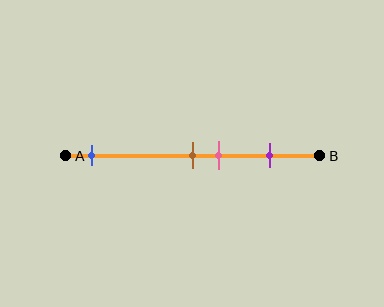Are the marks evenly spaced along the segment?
No, the marks are not evenly spaced.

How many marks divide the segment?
There are 4 marks dividing the segment.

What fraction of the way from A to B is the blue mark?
The blue mark is approximately 10% (0.1) of the way from A to B.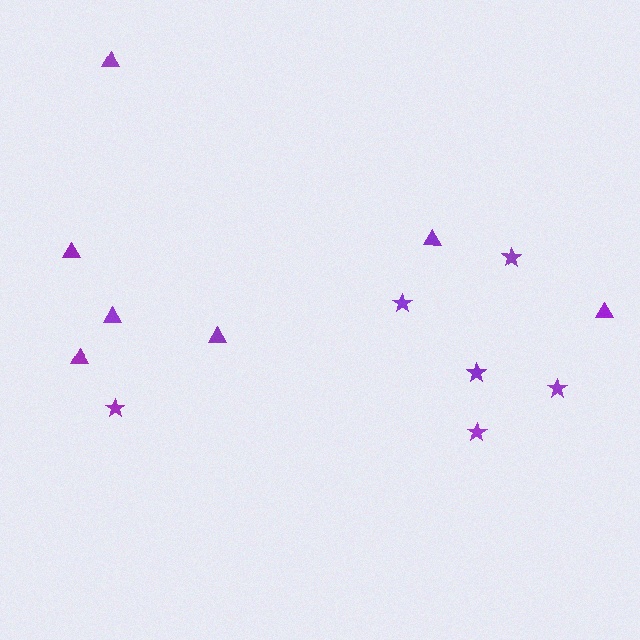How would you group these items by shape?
There are 2 groups: one group of stars (6) and one group of triangles (7).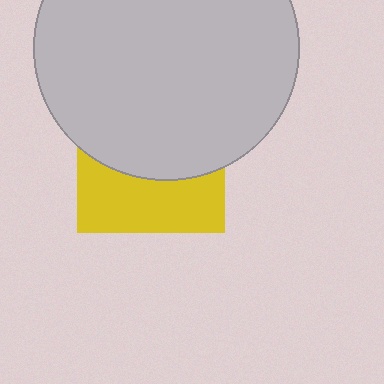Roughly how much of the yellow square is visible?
A small part of it is visible (roughly 40%).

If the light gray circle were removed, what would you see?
You would see the complete yellow square.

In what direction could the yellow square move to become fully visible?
The yellow square could move down. That would shift it out from behind the light gray circle entirely.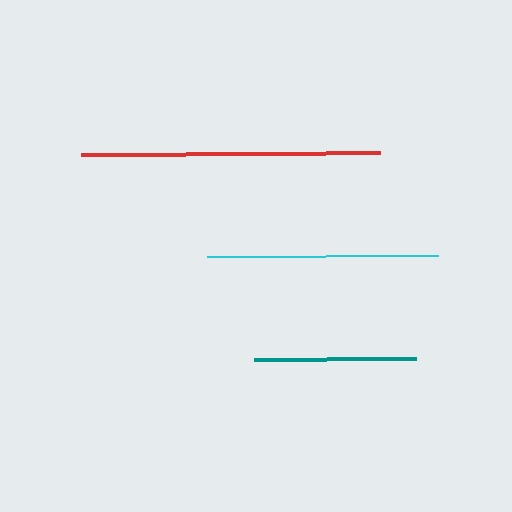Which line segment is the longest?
The red line is the longest at approximately 298 pixels.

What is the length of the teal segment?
The teal segment is approximately 162 pixels long.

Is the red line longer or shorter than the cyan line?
The red line is longer than the cyan line.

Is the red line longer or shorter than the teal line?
The red line is longer than the teal line.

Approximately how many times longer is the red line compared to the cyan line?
The red line is approximately 1.3 times the length of the cyan line.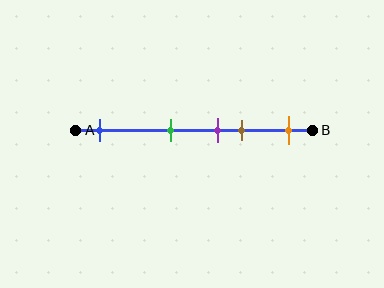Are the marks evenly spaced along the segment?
No, the marks are not evenly spaced.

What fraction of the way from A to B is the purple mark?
The purple mark is approximately 60% (0.6) of the way from A to B.